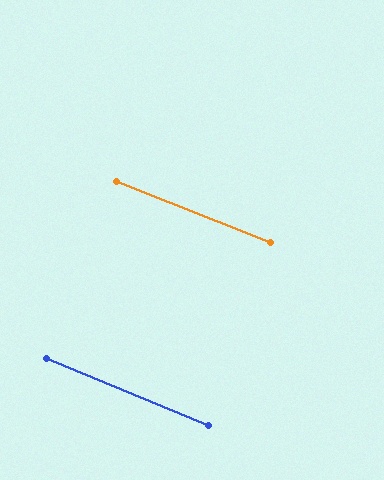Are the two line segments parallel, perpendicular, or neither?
Parallel — their directions differ by only 1.1°.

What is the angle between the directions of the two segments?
Approximately 1 degree.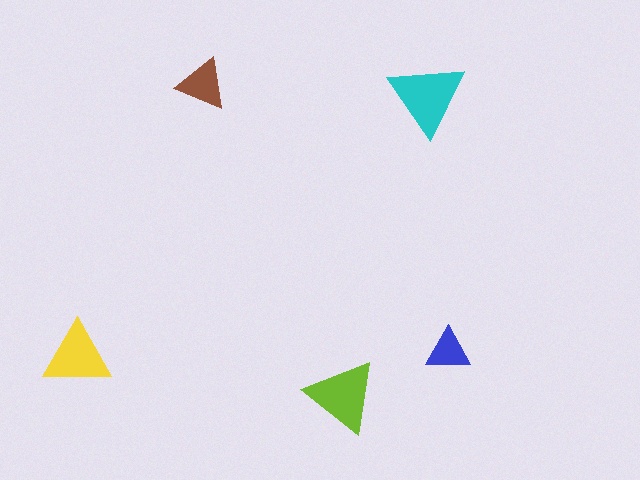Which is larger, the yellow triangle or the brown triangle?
The yellow one.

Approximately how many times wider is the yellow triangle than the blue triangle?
About 1.5 times wider.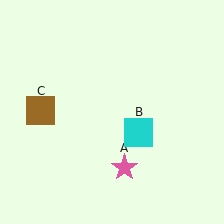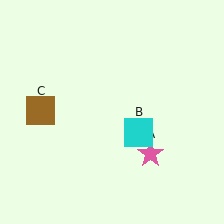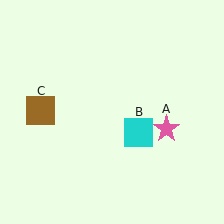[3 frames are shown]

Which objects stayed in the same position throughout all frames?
Cyan square (object B) and brown square (object C) remained stationary.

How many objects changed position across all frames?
1 object changed position: pink star (object A).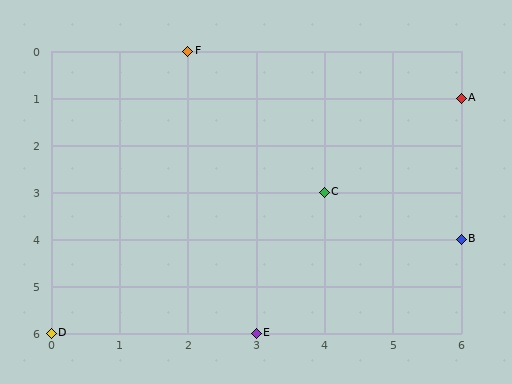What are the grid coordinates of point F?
Point F is at grid coordinates (2, 0).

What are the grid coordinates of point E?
Point E is at grid coordinates (3, 6).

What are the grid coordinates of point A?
Point A is at grid coordinates (6, 1).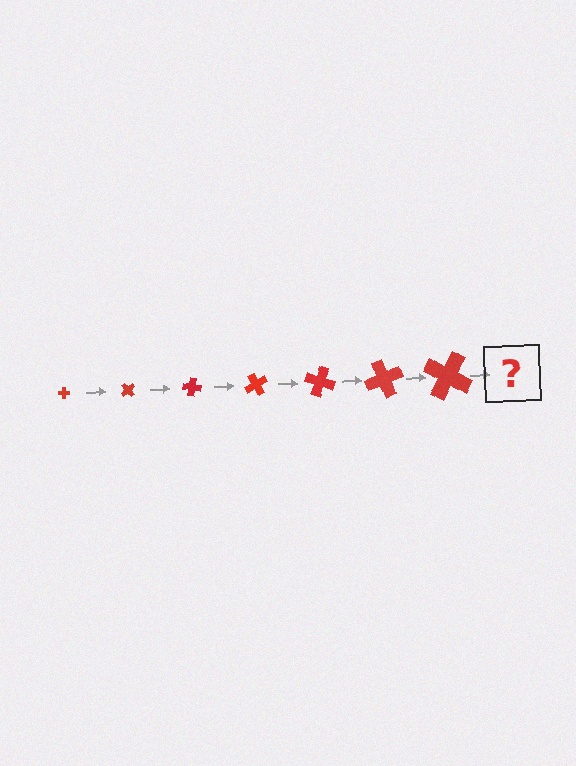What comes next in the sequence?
The next element should be a cross, larger than the previous one and rotated 350 degrees from the start.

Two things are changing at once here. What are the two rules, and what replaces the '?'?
The two rules are that the cross grows larger each step and it rotates 50 degrees each step. The '?' should be a cross, larger than the previous one and rotated 350 degrees from the start.